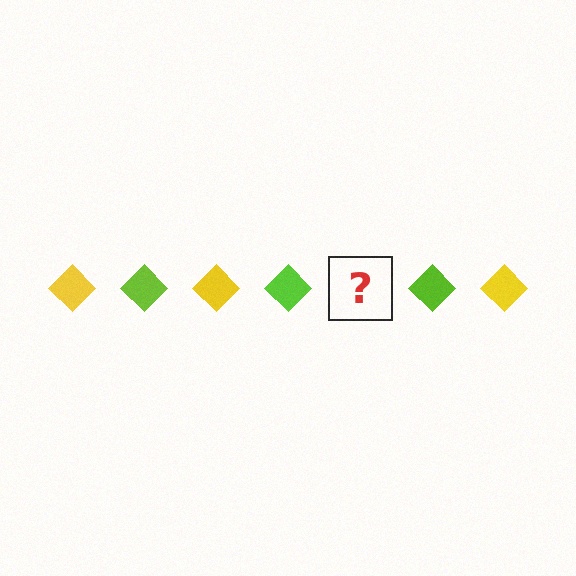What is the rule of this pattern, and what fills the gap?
The rule is that the pattern cycles through yellow, lime diamonds. The gap should be filled with a yellow diamond.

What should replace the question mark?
The question mark should be replaced with a yellow diamond.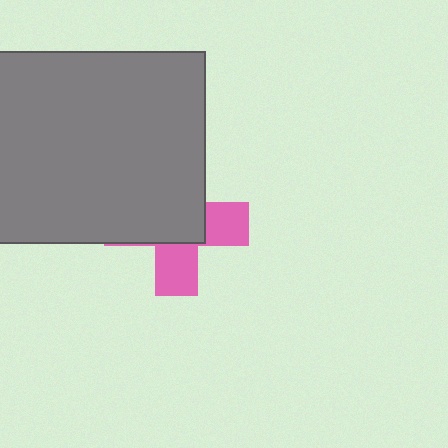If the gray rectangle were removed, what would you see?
You would see the complete pink cross.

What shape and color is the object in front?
The object in front is a gray rectangle.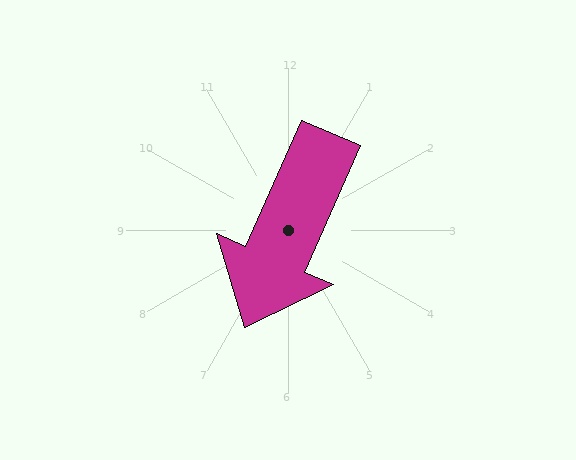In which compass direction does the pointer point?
Southwest.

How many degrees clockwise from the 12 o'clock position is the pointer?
Approximately 204 degrees.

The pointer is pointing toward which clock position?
Roughly 7 o'clock.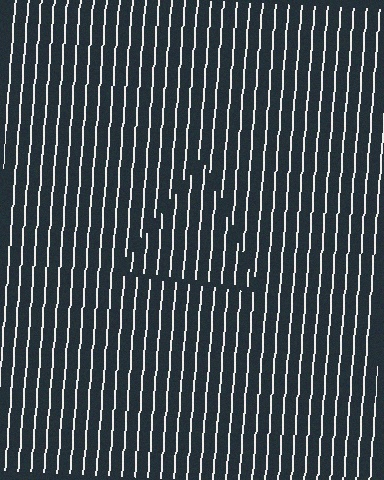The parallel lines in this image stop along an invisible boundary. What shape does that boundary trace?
An illusory triangle. The interior of the shape contains the same grating, shifted by half a period — the contour is defined by the phase discontinuity where line-ends from the inner and outer gratings abut.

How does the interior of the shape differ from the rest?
The interior of the shape contains the same grating, shifted by half a period — the contour is defined by the phase discontinuity where line-ends from the inner and outer gratings abut.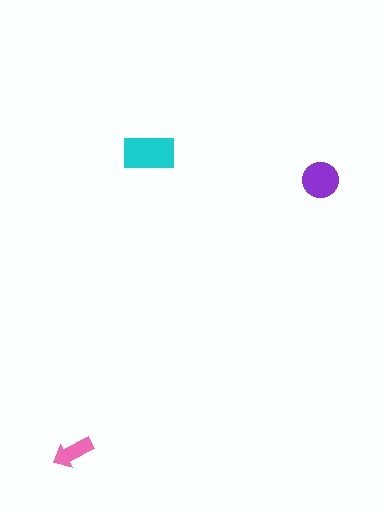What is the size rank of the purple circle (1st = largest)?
2nd.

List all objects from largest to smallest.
The cyan rectangle, the purple circle, the pink arrow.